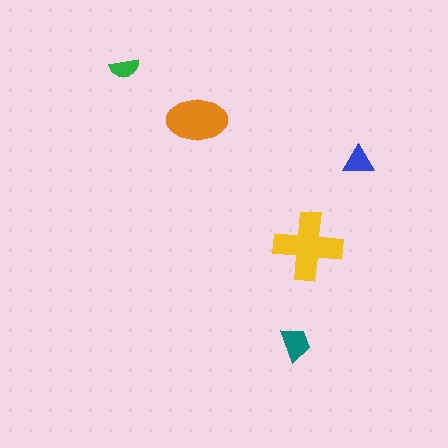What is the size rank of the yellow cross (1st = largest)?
1st.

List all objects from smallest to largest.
The green semicircle, the blue triangle, the teal trapezoid, the orange ellipse, the yellow cross.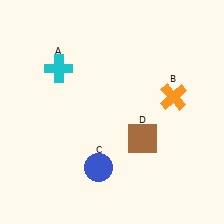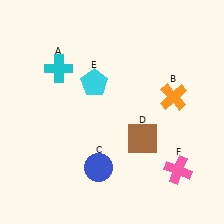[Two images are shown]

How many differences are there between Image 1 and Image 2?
There are 2 differences between the two images.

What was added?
A cyan pentagon (E), a pink cross (F) were added in Image 2.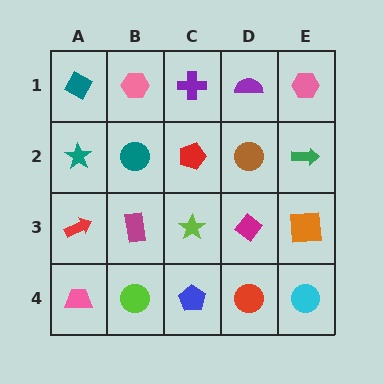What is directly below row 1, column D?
A brown circle.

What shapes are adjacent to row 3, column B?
A teal circle (row 2, column B), a lime circle (row 4, column B), a red arrow (row 3, column A), a lime star (row 3, column C).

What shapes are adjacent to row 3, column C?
A red pentagon (row 2, column C), a blue pentagon (row 4, column C), a magenta rectangle (row 3, column B), a magenta diamond (row 3, column D).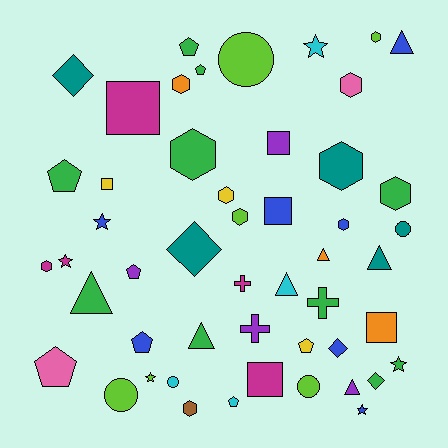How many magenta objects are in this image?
There are 5 magenta objects.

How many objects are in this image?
There are 50 objects.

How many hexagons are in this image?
There are 11 hexagons.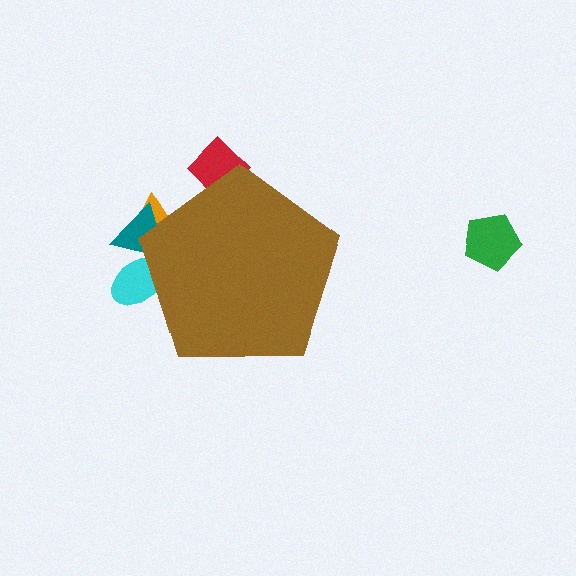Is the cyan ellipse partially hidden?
Yes, the cyan ellipse is partially hidden behind the brown pentagon.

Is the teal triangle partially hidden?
Yes, the teal triangle is partially hidden behind the brown pentagon.